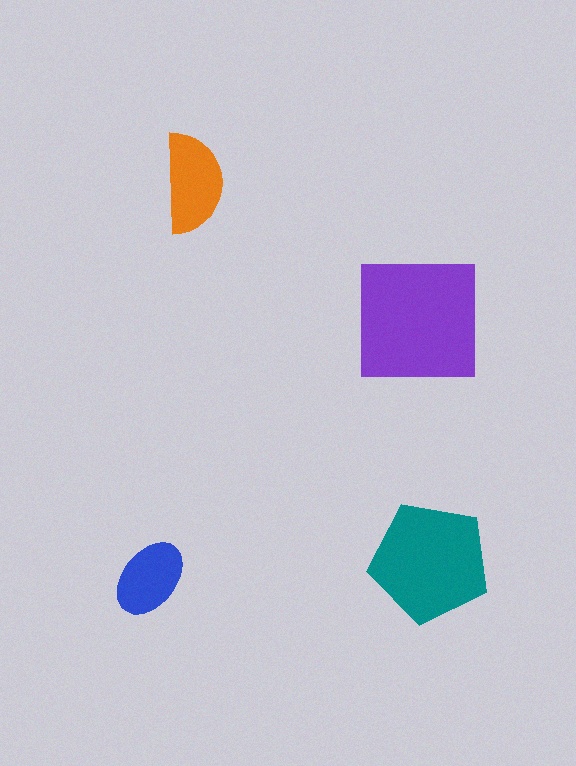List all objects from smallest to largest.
The blue ellipse, the orange semicircle, the teal pentagon, the purple square.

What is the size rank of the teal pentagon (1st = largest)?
2nd.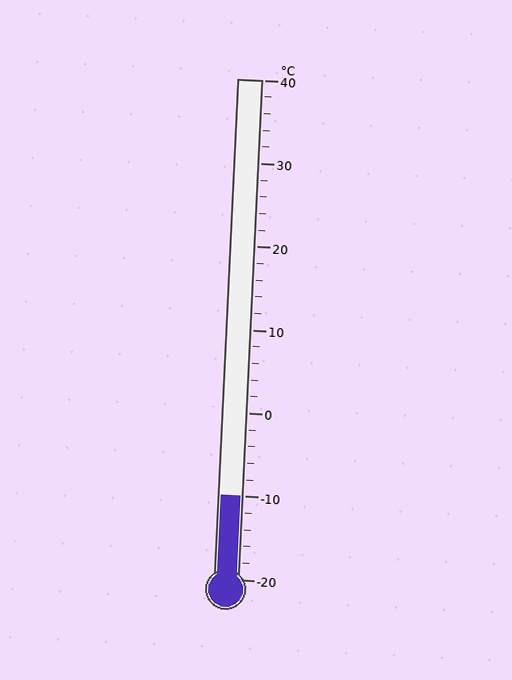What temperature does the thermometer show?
The thermometer shows approximately -10°C.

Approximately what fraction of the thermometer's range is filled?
The thermometer is filled to approximately 15% of its range.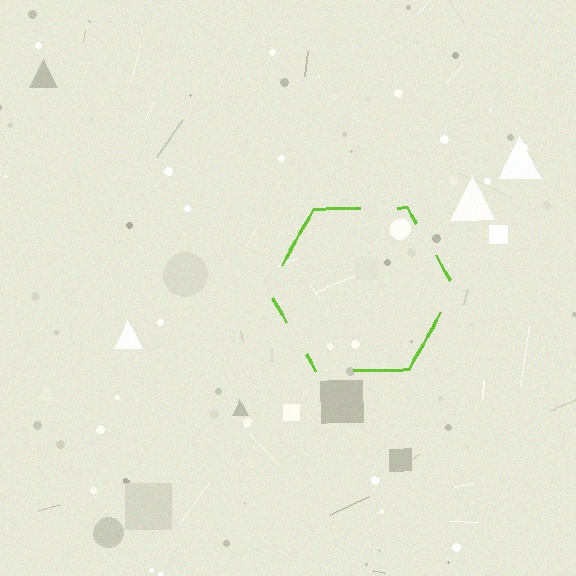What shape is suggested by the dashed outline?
The dashed outline suggests a hexagon.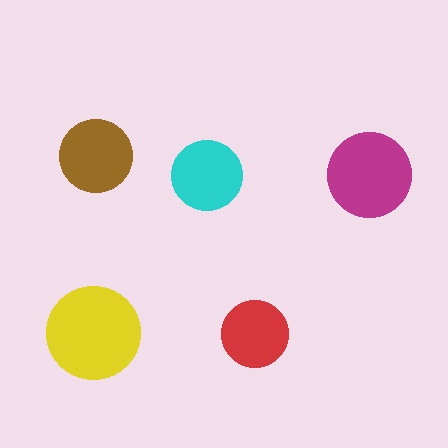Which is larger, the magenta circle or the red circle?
The magenta one.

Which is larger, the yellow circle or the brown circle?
The yellow one.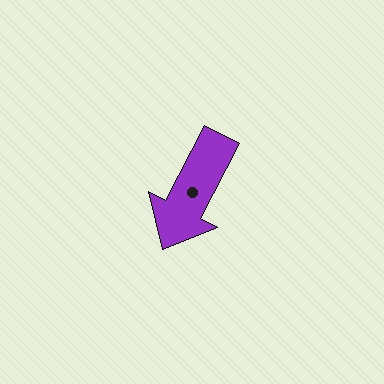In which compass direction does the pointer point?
Southwest.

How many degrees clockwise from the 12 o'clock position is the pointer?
Approximately 208 degrees.